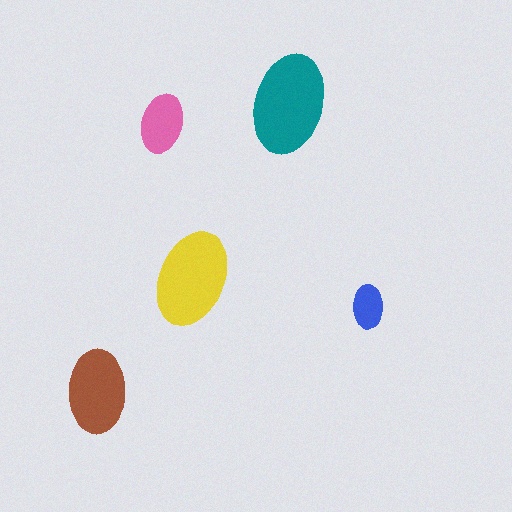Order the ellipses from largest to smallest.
the teal one, the yellow one, the brown one, the pink one, the blue one.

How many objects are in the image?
There are 5 objects in the image.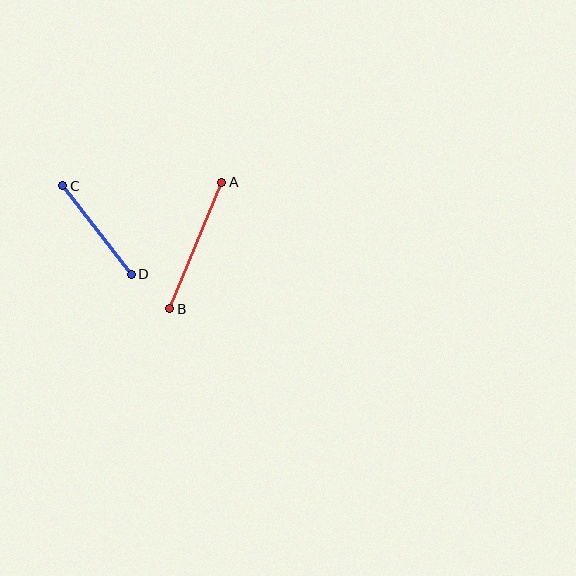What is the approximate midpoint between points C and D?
The midpoint is at approximately (97, 230) pixels.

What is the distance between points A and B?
The distance is approximately 137 pixels.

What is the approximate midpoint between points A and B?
The midpoint is at approximately (196, 245) pixels.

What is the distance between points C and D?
The distance is approximately 112 pixels.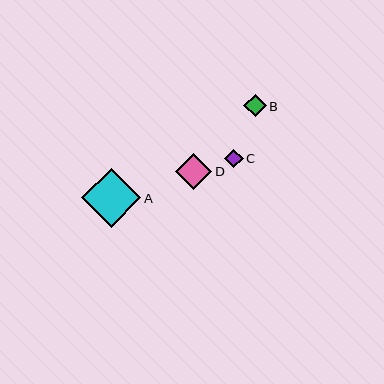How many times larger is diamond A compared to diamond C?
Diamond A is approximately 3.2 times the size of diamond C.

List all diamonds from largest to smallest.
From largest to smallest: A, D, B, C.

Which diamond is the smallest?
Diamond C is the smallest with a size of approximately 18 pixels.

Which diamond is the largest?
Diamond A is the largest with a size of approximately 59 pixels.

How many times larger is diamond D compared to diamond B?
Diamond D is approximately 1.6 times the size of diamond B.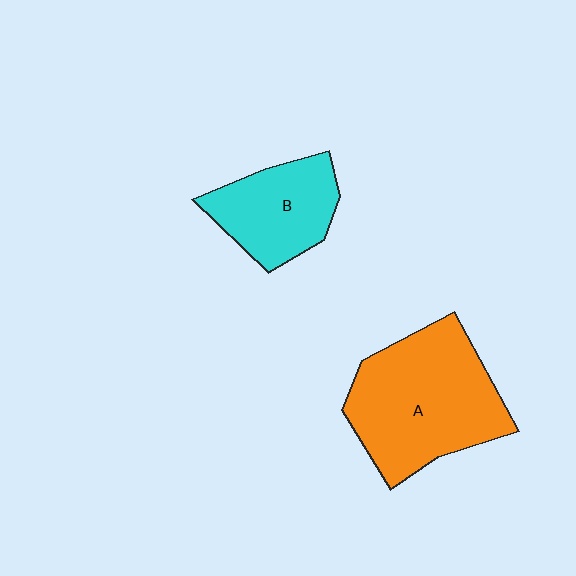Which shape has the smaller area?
Shape B (cyan).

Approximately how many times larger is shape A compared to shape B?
Approximately 1.7 times.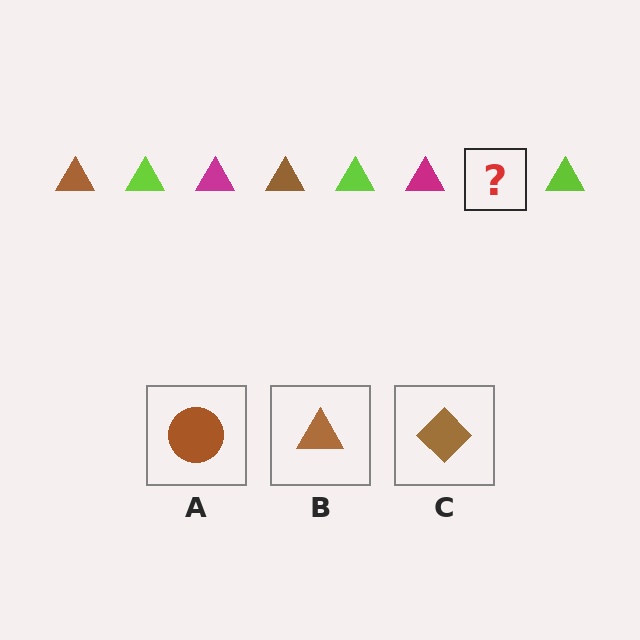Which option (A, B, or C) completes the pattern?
B.